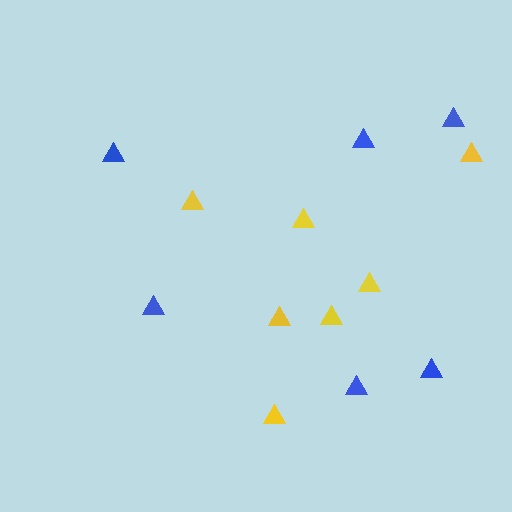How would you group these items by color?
There are 2 groups: one group of blue triangles (6) and one group of yellow triangles (7).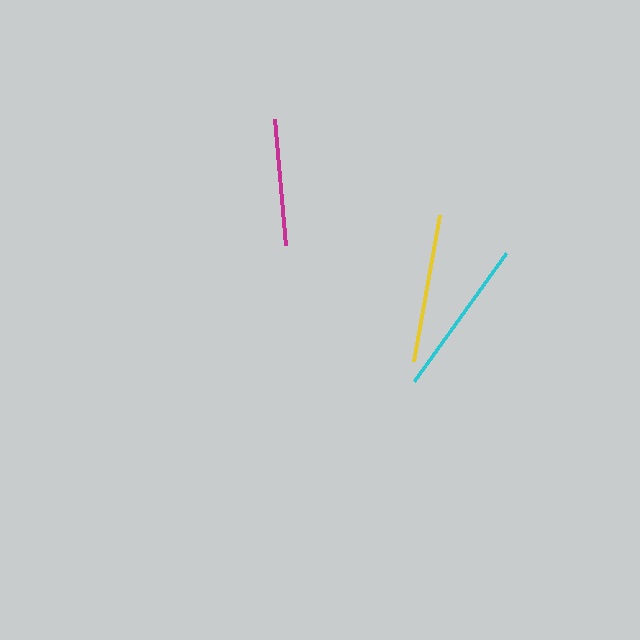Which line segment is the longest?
The cyan line is the longest at approximately 158 pixels.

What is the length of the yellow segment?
The yellow segment is approximately 148 pixels long.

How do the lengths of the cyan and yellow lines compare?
The cyan and yellow lines are approximately the same length.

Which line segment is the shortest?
The magenta line is the shortest at approximately 126 pixels.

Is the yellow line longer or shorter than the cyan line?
The cyan line is longer than the yellow line.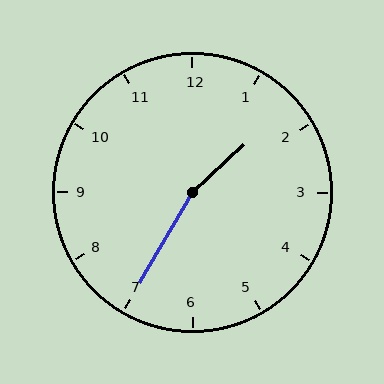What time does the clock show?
1:35.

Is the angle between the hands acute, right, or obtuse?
It is obtuse.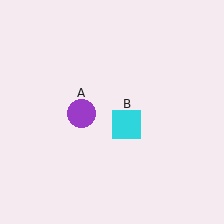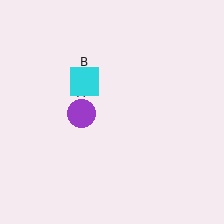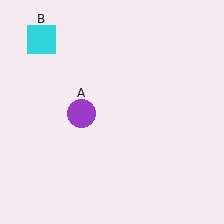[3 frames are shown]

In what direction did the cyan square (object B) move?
The cyan square (object B) moved up and to the left.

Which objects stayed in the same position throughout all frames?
Purple circle (object A) remained stationary.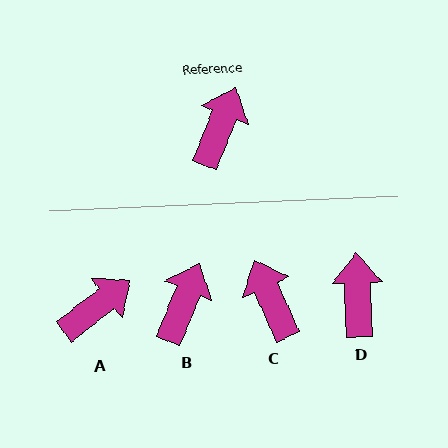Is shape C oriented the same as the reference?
No, it is off by about 46 degrees.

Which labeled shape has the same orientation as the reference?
B.